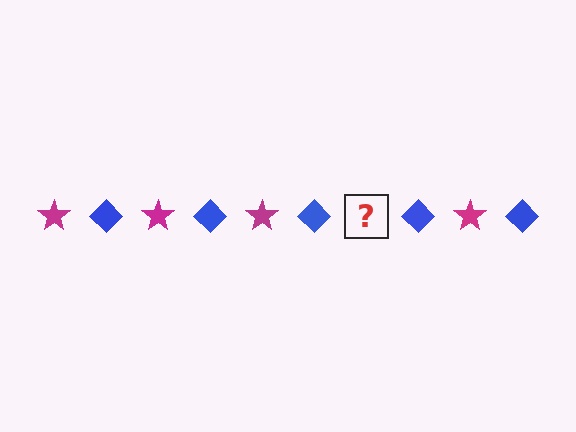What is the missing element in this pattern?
The missing element is a magenta star.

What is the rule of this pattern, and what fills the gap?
The rule is that the pattern alternates between magenta star and blue diamond. The gap should be filled with a magenta star.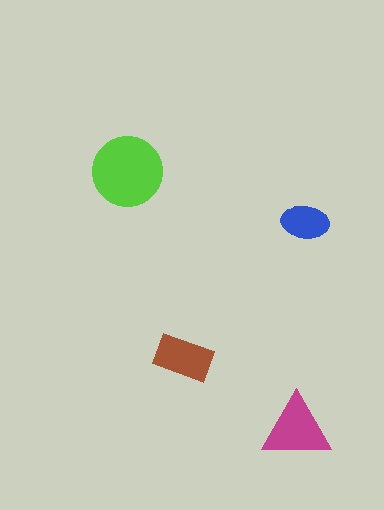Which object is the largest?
The lime circle.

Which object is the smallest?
The blue ellipse.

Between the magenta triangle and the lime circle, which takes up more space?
The lime circle.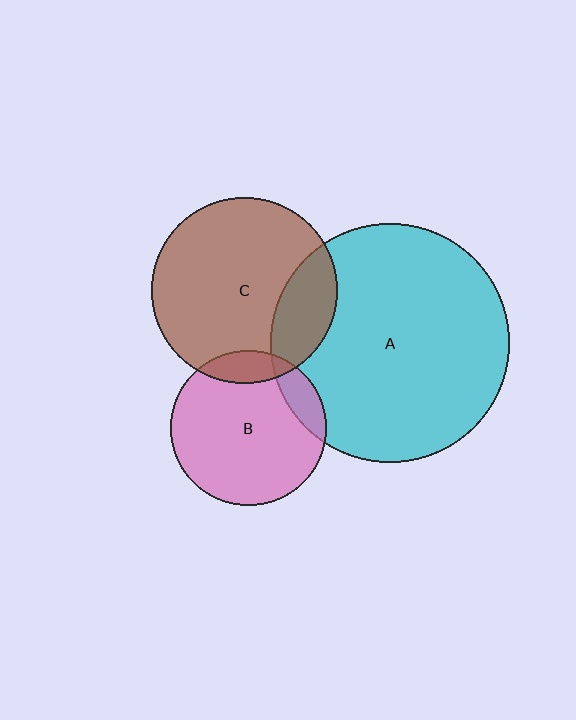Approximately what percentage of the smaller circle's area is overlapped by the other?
Approximately 20%.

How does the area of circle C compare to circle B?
Approximately 1.4 times.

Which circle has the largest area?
Circle A (cyan).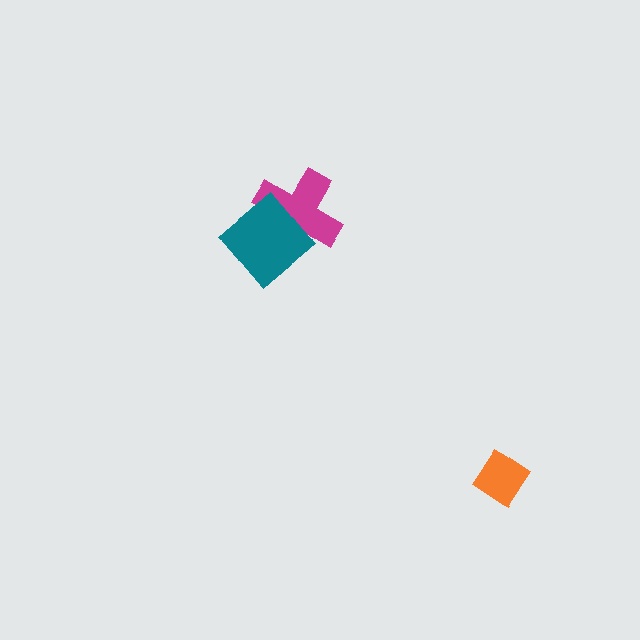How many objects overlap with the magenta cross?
1 object overlaps with the magenta cross.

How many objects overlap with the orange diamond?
0 objects overlap with the orange diamond.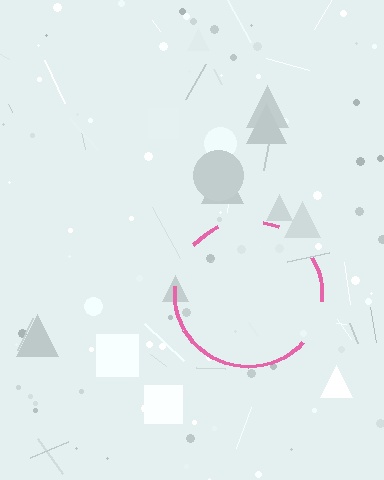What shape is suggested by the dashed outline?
The dashed outline suggests a circle.